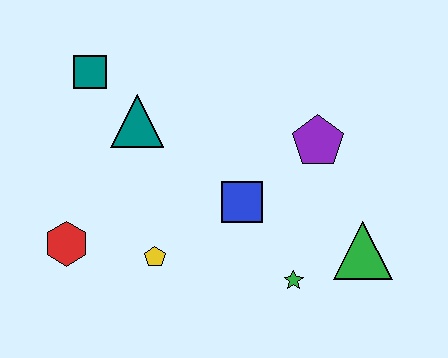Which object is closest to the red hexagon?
The yellow pentagon is closest to the red hexagon.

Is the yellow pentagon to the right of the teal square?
Yes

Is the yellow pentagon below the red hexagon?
Yes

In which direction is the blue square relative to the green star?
The blue square is above the green star.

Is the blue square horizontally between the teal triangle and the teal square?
No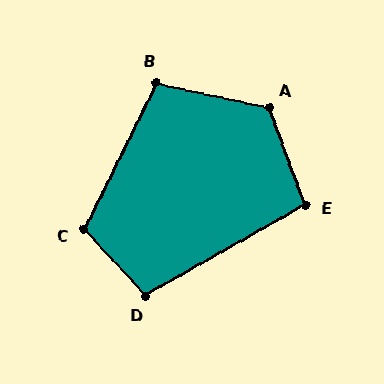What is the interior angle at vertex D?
Approximately 103 degrees (obtuse).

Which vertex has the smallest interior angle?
E, at approximately 99 degrees.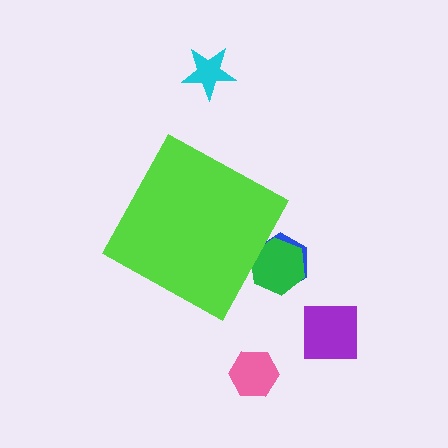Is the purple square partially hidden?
No, the purple square is fully visible.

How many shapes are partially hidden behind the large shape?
2 shapes are partially hidden.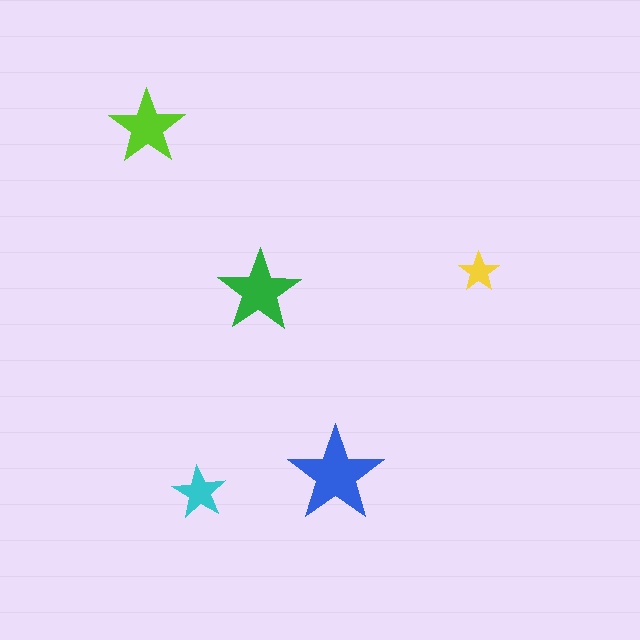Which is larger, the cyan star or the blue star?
The blue one.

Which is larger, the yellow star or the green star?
The green one.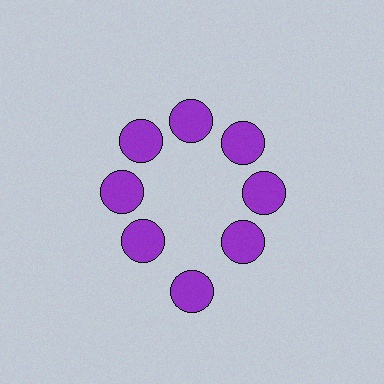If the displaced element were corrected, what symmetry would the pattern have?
It would have 8-fold rotational symmetry — the pattern would map onto itself every 45 degrees.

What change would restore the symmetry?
The symmetry would be restored by moving it inward, back onto the ring so that all 8 circles sit at equal angles and equal distance from the center.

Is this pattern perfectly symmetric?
No. The 8 purple circles are arranged in a ring, but one element near the 6 o'clock position is pushed outward from the center, breaking the 8-fold rotational symmetry.